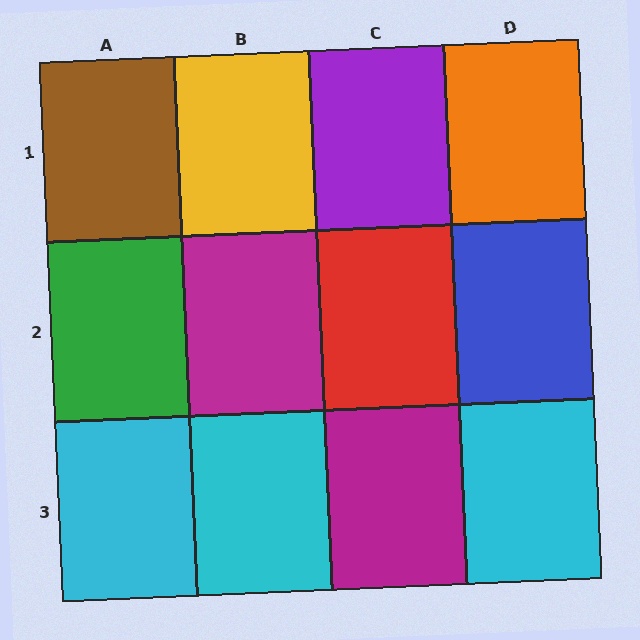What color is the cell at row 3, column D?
Cyan.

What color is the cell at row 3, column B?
Cyan.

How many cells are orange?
1 cell is orange.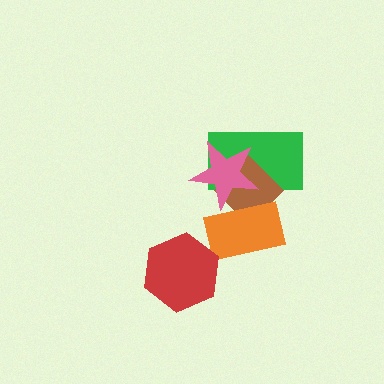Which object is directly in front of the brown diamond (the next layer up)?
The pink star is directly in front of the brown diamond.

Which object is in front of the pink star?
The orange rectangle is in front of the pink star.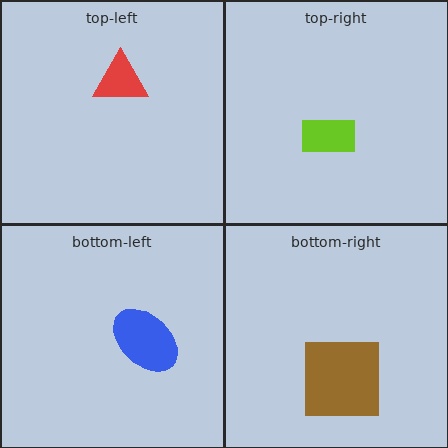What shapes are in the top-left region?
The red triangle.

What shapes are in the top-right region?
The lime rectangle.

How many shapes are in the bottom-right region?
1.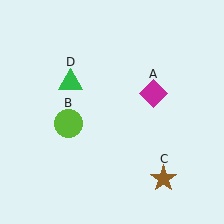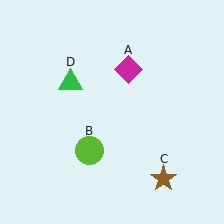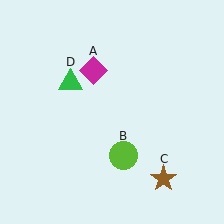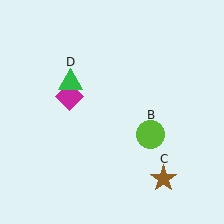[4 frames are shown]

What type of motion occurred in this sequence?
The magenta diamond (object A), lime circle (object B) rotated counterclockwise around the center of the scene.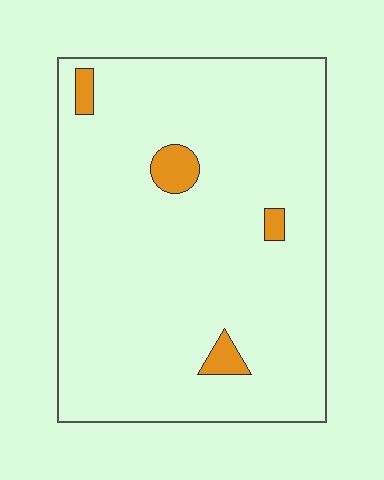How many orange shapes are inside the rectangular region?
4.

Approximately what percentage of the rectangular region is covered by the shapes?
Approximately 5%.